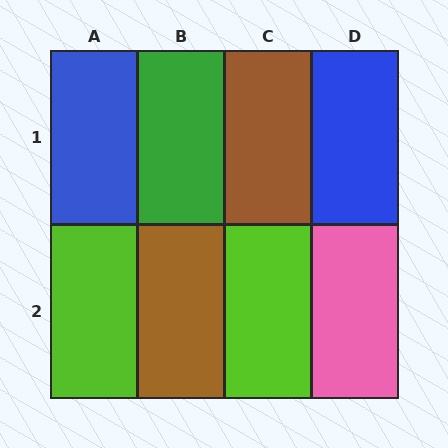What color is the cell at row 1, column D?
Blue.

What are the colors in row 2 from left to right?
Lime, brown, lime, pink.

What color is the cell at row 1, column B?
Green.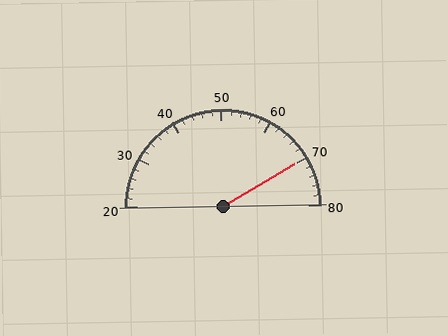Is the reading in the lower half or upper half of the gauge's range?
The reading is in the upper half of the range (20 to 80).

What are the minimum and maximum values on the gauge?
The gauge ranges from 20 to 80.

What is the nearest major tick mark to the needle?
The nearest major tick mark is 70.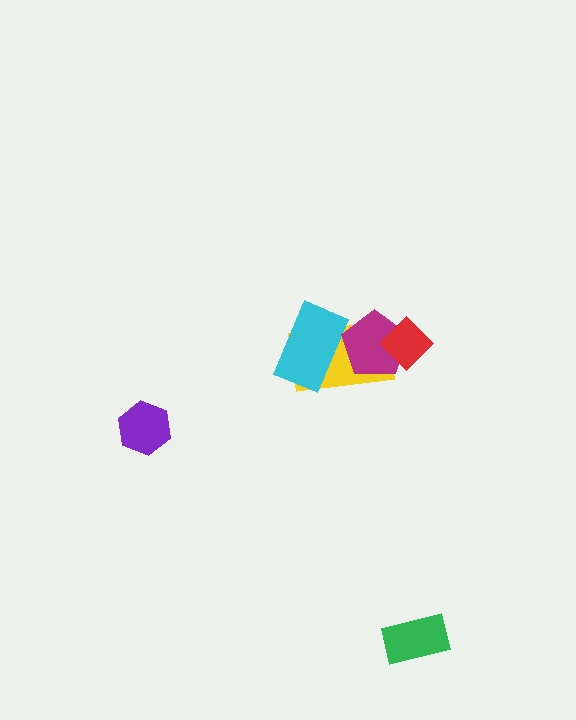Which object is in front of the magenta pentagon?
The red diamond is in front of the magenta pentagon.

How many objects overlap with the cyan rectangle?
2 objects overlap with the cyan rectangle.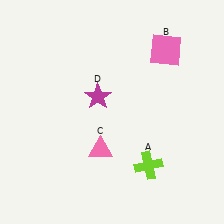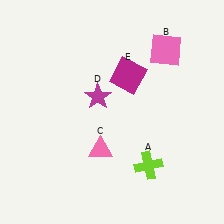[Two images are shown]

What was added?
A magenta square (E) was added in Image 2.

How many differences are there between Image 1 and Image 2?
There is 1 difference between the two images.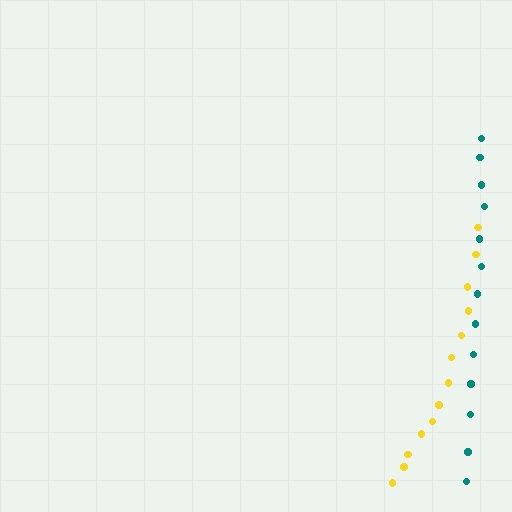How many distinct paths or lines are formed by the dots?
There are 2 distinct paths.